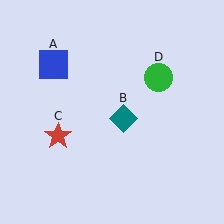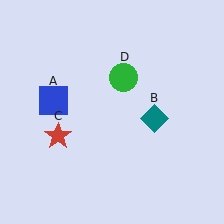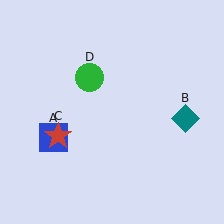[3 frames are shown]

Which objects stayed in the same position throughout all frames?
Red star (object C) remained stationary.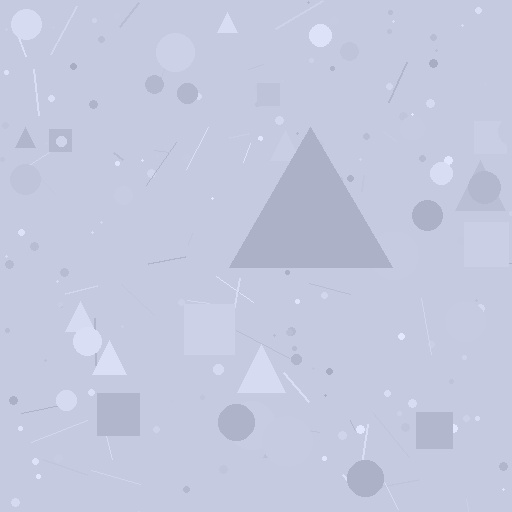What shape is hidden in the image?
A triangle is hidden in the image.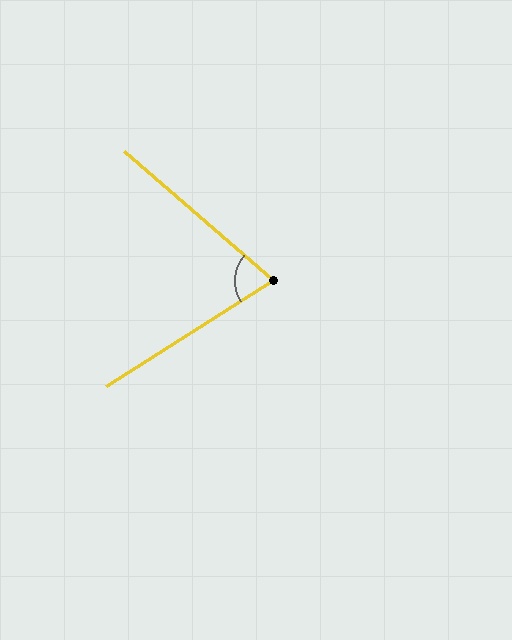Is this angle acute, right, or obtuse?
It is acute.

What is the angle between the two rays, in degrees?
Approximately 73 degrees.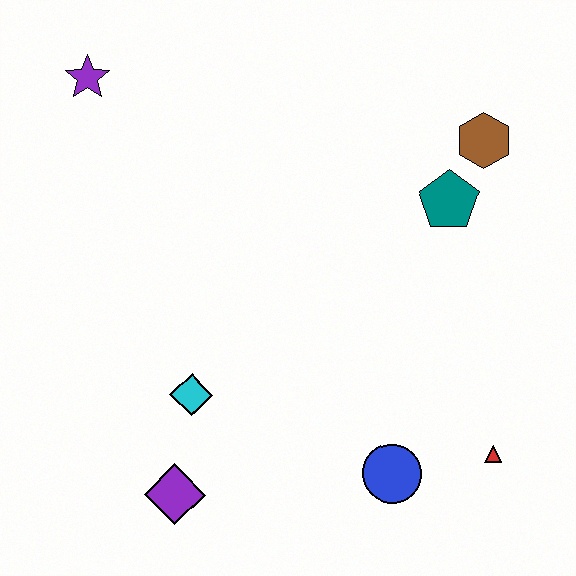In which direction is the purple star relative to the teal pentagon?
The purple star is to the left of the teal pentagon.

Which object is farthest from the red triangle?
The purple star is farthest from the red triangle.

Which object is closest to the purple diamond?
The cyan diamond is closest to the purple diamond.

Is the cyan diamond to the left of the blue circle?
Yes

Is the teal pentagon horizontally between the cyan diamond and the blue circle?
No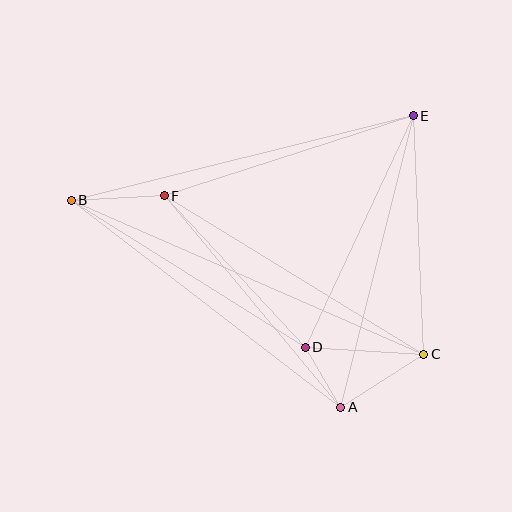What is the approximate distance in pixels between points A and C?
The distance between A and C is approximately 99 pixels.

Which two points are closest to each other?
Points A and D are closest to each other.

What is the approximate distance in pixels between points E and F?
The distance between E and F is approximately 262 pixels.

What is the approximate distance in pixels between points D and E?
The distance between D and E is approximately 256 pixels.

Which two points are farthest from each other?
Points B and C are farthest from each other.